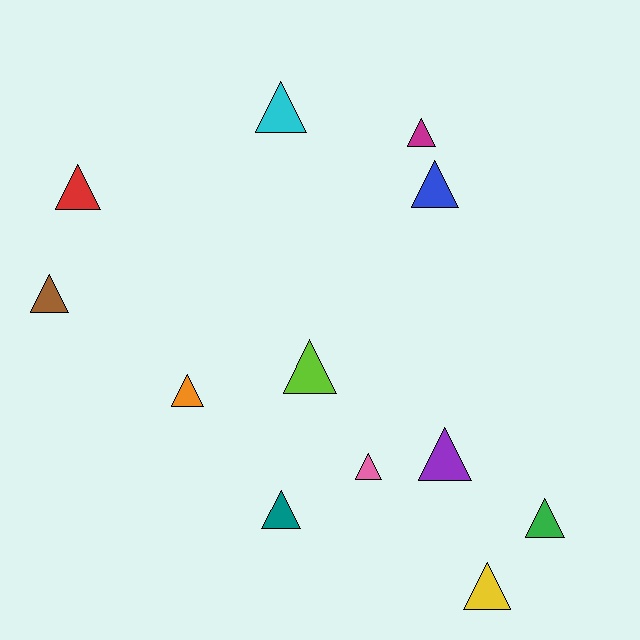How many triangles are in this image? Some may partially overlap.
There are 12 triangles.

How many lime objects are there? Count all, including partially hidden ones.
There is 1 lime object.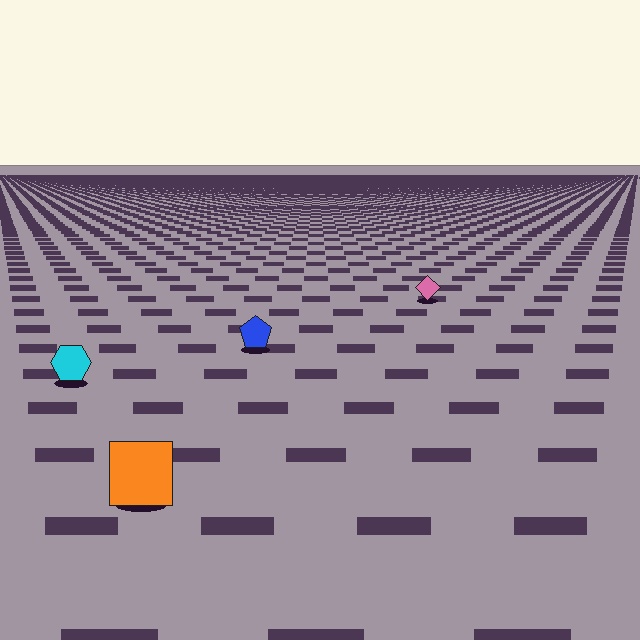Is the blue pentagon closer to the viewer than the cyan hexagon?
No. The cyan hexagon is closer — you can tell from the texture gradient: the ground texture is coarser near it.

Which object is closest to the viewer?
The orange square is closest. The texture marks near it are larger and more spread out.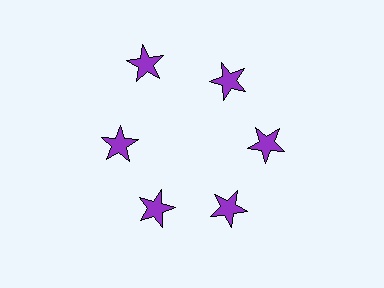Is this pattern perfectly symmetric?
No. The 6 purple stars are arranged in a ring, but one element near the 11 o'clock position is pushed outward from the center, breaking the 6-fold rotational symmetry.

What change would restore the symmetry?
The symmetry would be restored by moving it inward, back onto the ring so that all 6 stars sit at equal angles and equal distance from the center.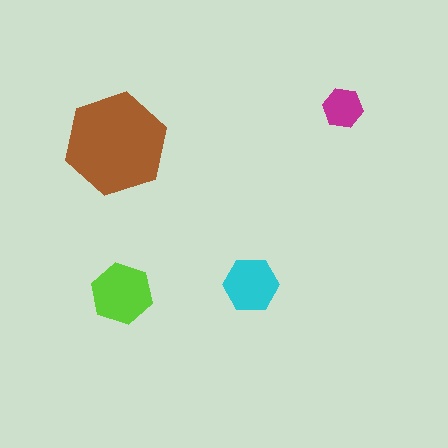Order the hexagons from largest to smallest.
the brown one, the lime one, the cyan one, the magenta one.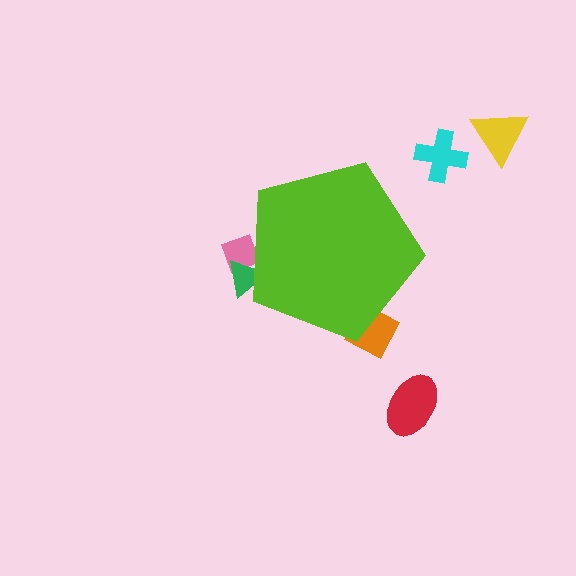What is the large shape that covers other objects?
A lime pentagon.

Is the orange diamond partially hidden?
Yes, the orange diamond is partially hidden behind the lime pentagon.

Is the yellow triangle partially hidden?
No, the yellow triangle is fully visible.